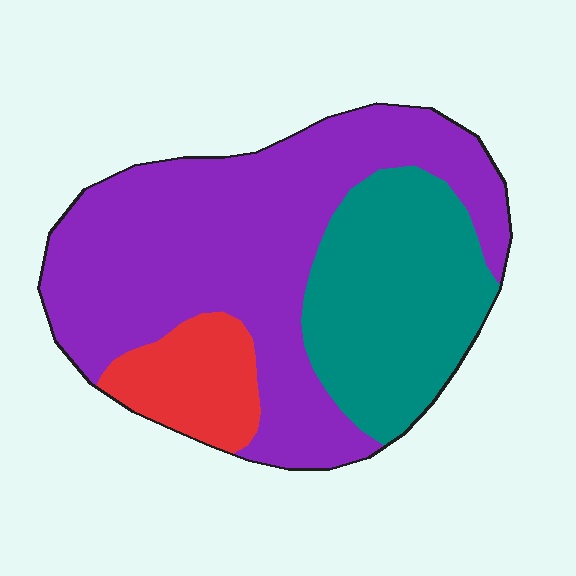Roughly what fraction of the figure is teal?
Teal covers 30% of the figure.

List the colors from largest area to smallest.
From largest to smallest: purple, teal, red.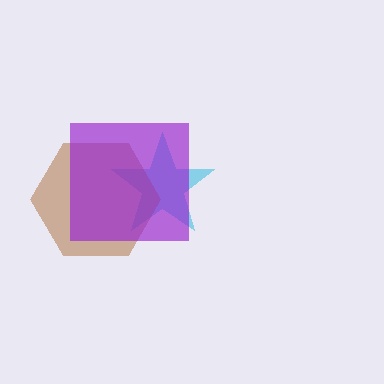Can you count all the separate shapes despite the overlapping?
Yes, there are 3 separate shapes.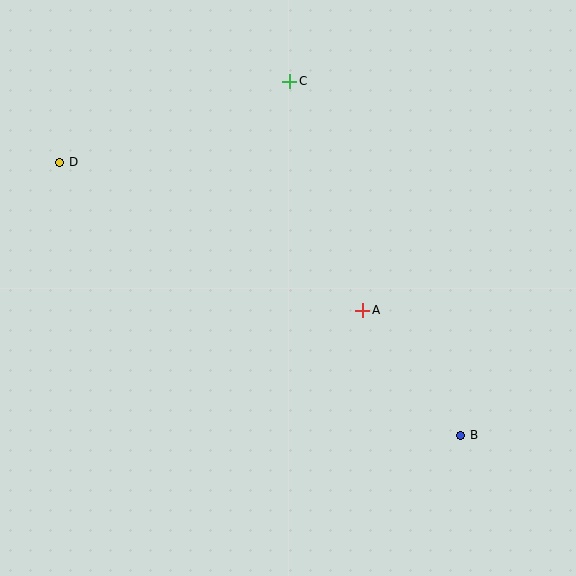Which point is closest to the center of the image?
Point A at (363, 310) is closest to the center.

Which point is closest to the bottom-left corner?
Point D is closest to the bottom-left corner.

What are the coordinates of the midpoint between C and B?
The midpoint between C and B is at (375, 258).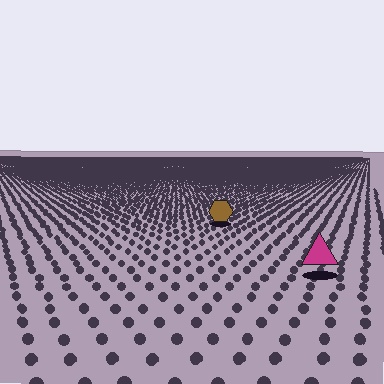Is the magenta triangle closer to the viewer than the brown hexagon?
Yes. The magenta triangle is closer — you can tell from the texture gradient: the ground texture is coarser near it.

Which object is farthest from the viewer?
The brown hexagon is farthest from the viewer. It appears smaller and the ground texture around it is denser.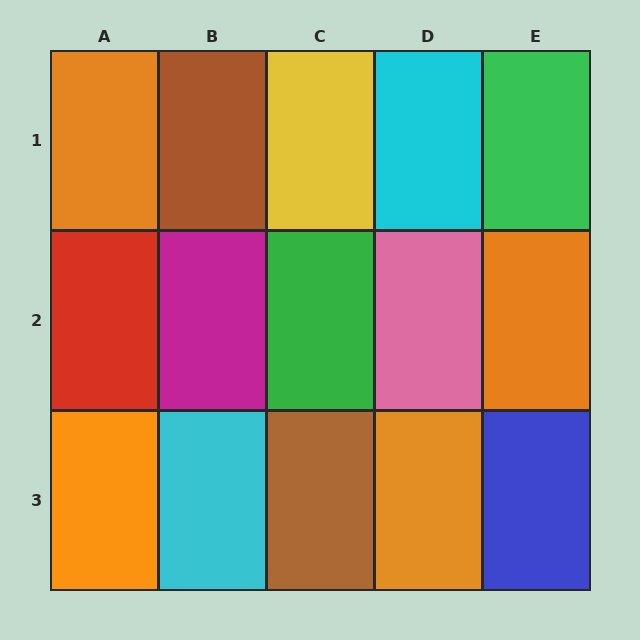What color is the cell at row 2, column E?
Orange.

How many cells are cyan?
2 cells are cyan.